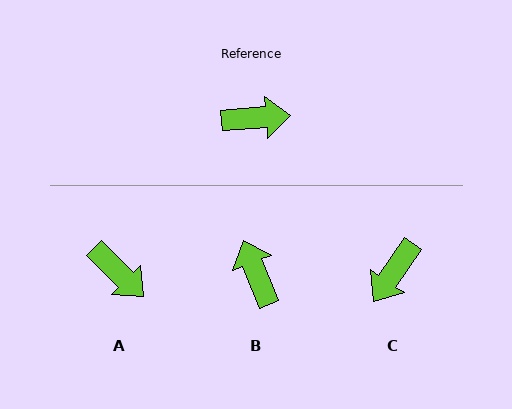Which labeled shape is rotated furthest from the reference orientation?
C, about 129 degrees away.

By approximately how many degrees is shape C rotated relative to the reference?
Approximately 129 degrees clockwise.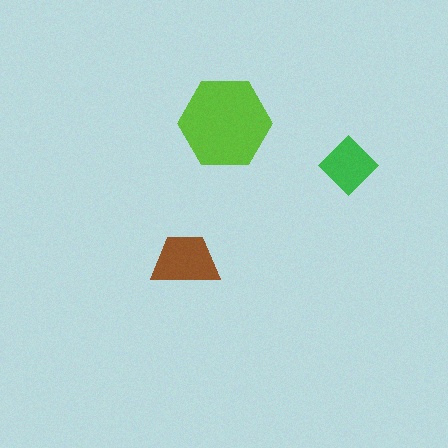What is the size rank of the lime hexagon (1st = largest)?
1st.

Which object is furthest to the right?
The green diamond is rightmost.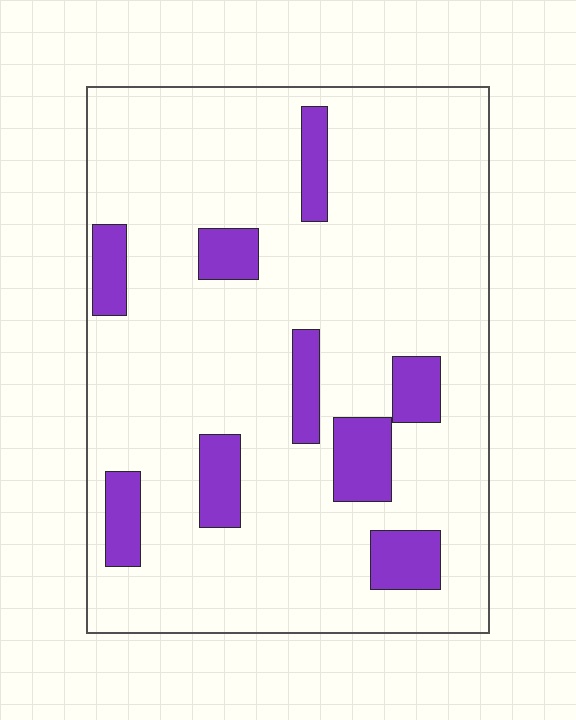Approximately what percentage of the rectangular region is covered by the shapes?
Approximately 15%.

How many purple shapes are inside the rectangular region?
9.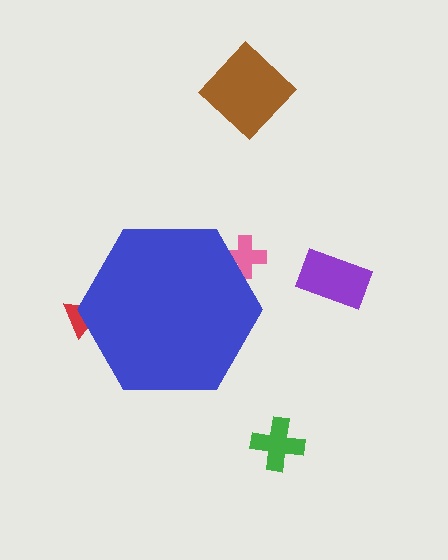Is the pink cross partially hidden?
Yes, the pink cross is partially hidden behind the blue hexagon.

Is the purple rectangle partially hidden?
No, the purple rectangle is fully visible.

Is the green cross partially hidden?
No, the green cross is fully visible.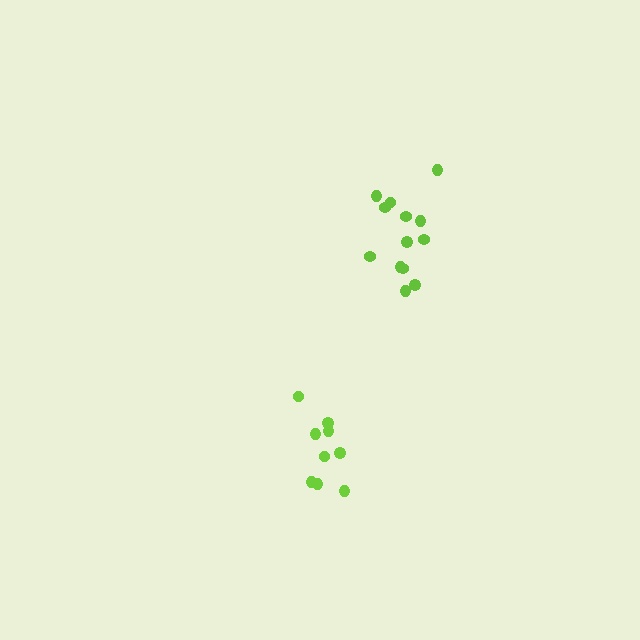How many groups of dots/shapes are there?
There are 2 groups.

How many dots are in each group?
Group 1: 13 dots, Group 2: 9 dots (22 total).